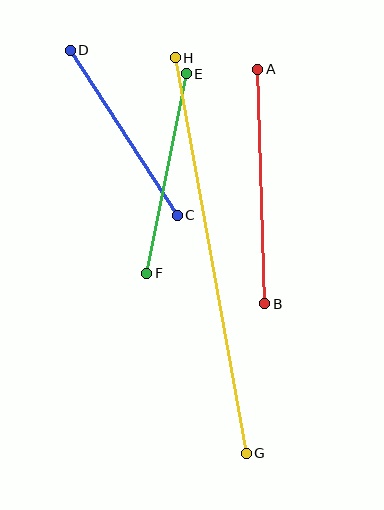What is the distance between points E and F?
The distance is approximately 203 pixels.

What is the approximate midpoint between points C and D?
The midpoint is at approximately (124, 133) pixels.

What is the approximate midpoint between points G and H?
The midpoint is at approximately (211, 256) pixels.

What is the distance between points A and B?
The distance is approximately 234 pixels.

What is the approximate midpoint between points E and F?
The midpoint is at approximately (166, 174) pixels.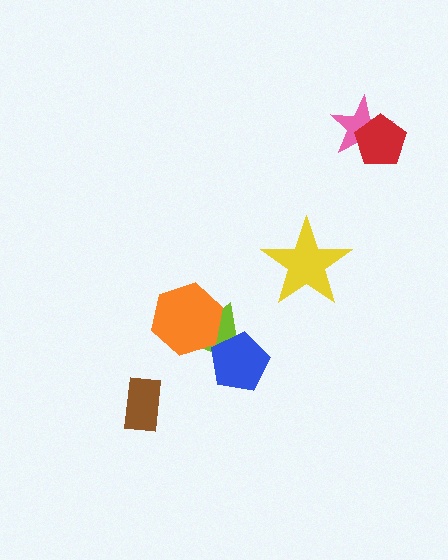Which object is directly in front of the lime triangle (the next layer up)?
The orange hexagon is directly in front of the lime triangle.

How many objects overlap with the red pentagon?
1 object overlaps with the red pentagon.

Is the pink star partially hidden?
Yes, it is partially covered by another shape.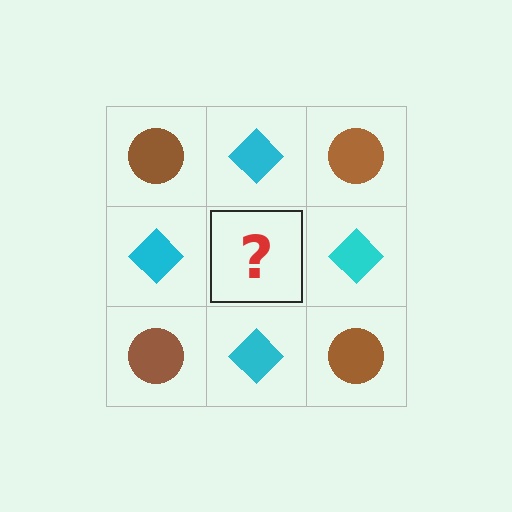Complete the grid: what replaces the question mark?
The question mark should be replaced with a brown circle.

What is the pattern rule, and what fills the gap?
The rule is that it alternates brown circle and cyan diamond in a checkerboard pattern. The gap should be filled with a brown circle.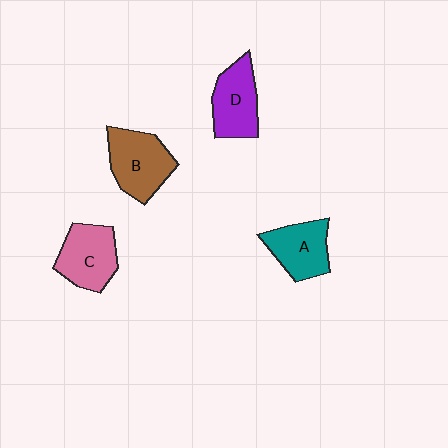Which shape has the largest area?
Shape B (brown).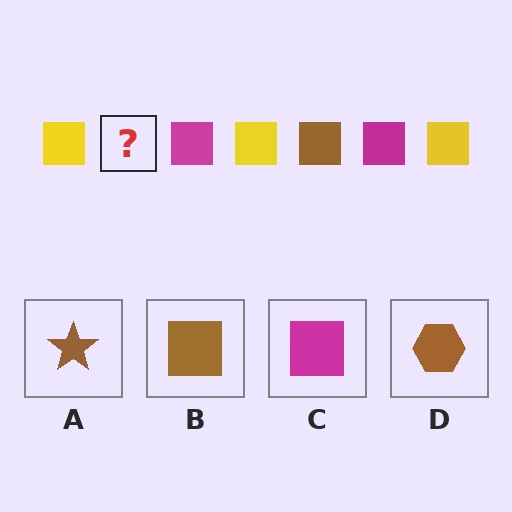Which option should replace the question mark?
Option B.